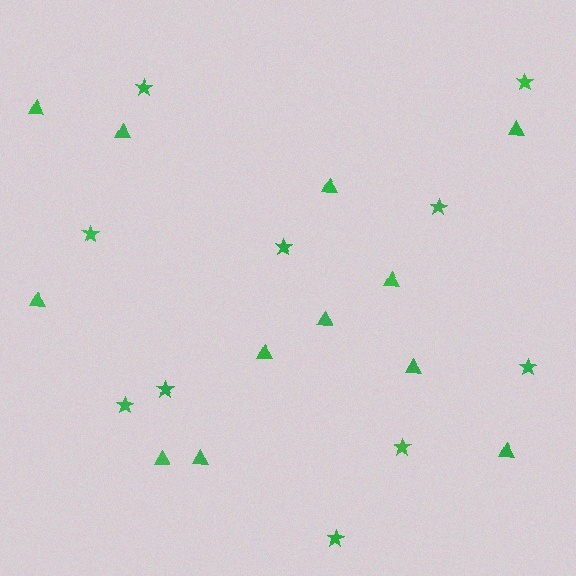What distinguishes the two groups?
There are 2 groups: one group of stars (10) and one group of triangles (12).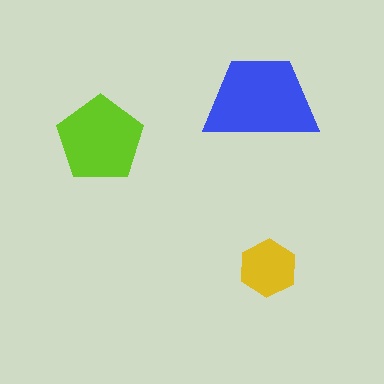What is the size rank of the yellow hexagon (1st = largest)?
3rd.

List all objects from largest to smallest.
The blue trapezoid, the lime pentagon, the yellow hexagon.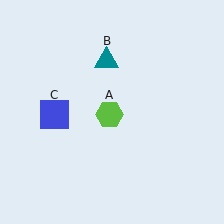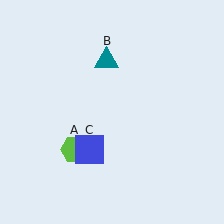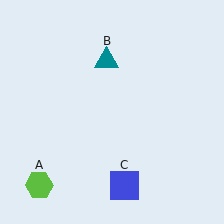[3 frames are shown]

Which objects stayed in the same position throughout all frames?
Teal triangle (object B) remained stationary.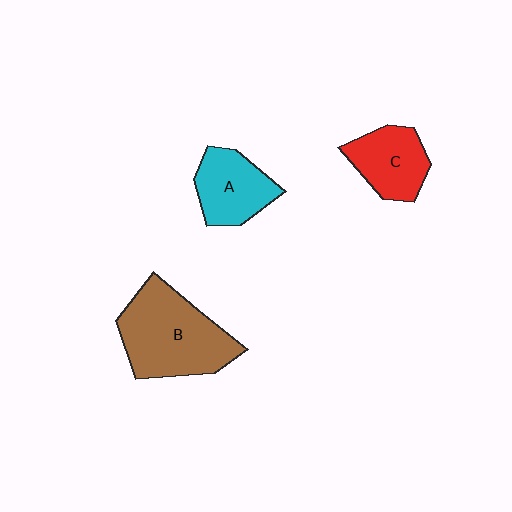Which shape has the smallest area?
Shape C (red).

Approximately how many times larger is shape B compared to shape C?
Approximately 1.7 times.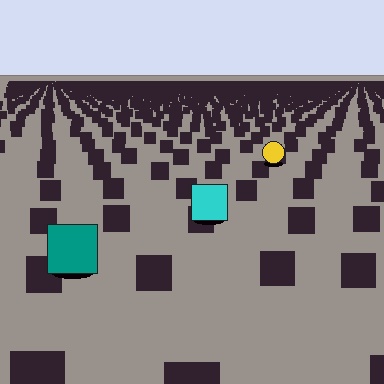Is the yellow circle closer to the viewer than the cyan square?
No. The cyan square is closer — you can tell from the texture gradient: the ground texture is coarser near it.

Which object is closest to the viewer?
The teal square is closest. The texture marks near it are larger and more spread out.